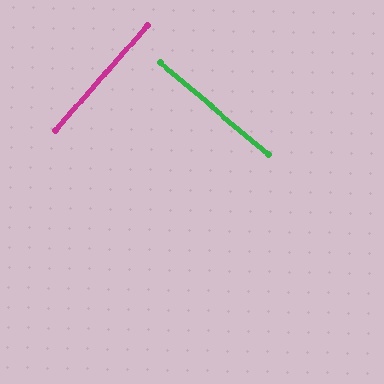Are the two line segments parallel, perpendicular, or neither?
Perpendicular — they meet at approximately 89°.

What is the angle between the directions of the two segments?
Approximately 89 degrees.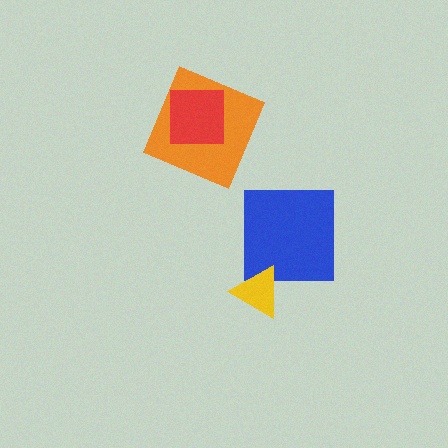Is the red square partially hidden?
No, no other shape covers it.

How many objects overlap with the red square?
1 object overlaps with the red square.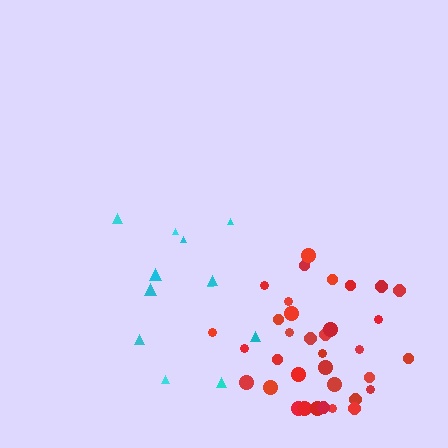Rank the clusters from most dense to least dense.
red, cyan.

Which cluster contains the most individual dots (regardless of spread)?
Red (35).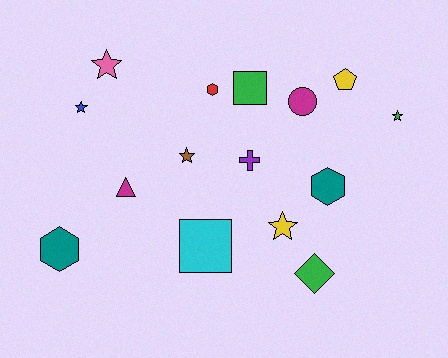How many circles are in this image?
There is 1 circle.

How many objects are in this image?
There are 15 objects.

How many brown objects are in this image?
There is 1 brown object.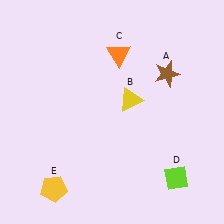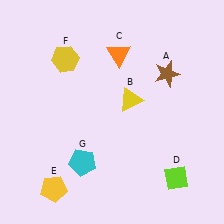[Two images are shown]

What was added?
A yellow hexagon (F), a cyan pentagon (G) were added in Image 2.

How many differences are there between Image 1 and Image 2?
There are 2 differences between the two images.